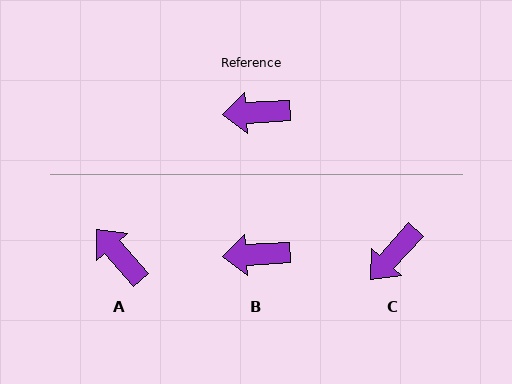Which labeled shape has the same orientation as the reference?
B.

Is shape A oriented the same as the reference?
No, it is off by about 52 degrees.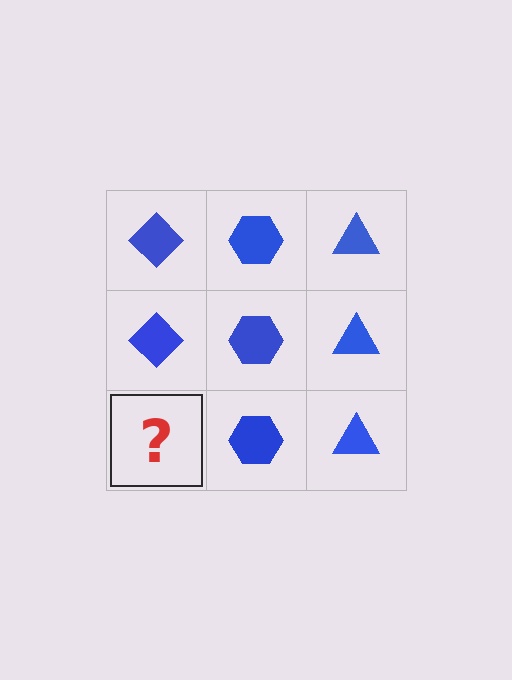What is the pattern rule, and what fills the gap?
The rule is that each column has a consistent shape. The gap should be filled with a blue diamond.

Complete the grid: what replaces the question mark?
The question mark should be replaced with a blue diamond.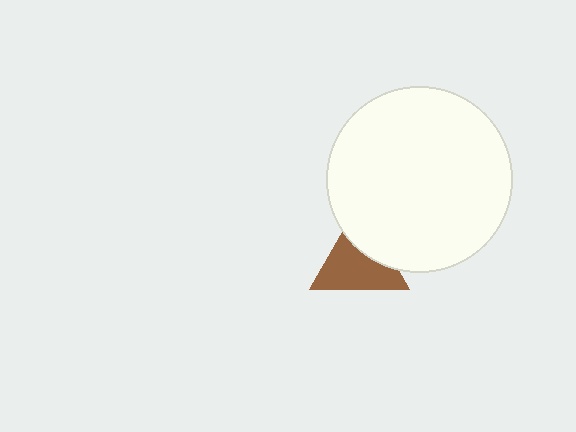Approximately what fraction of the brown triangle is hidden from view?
Roughly 34% of the brown triangle is hidden behind the white circle.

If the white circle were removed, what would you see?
You would see the complete brown triangle.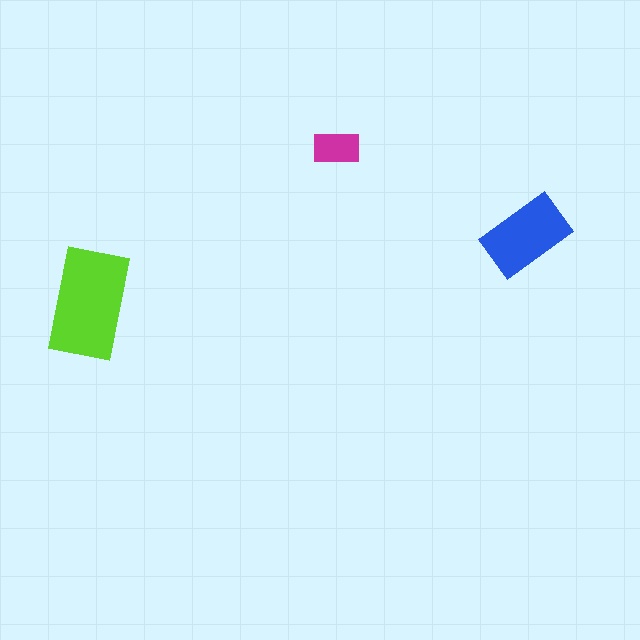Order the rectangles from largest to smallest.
the lime one, the blue one, the magenta one.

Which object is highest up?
The magenta rectangle is topmost.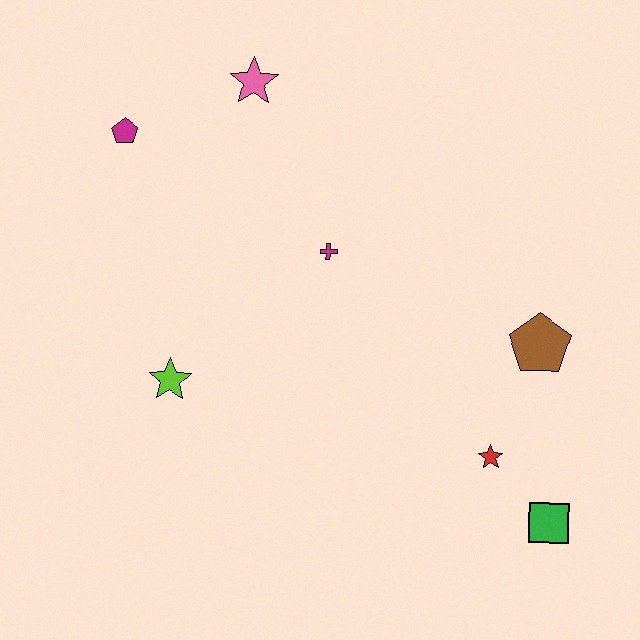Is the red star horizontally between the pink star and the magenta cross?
No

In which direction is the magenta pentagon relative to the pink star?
The magenta pentagon is to the left of the pink star.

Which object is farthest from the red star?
The magenta pentagon is farthest from the red star.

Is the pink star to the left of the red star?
Yes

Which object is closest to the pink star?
The magenta pentagon is closest to the pink star.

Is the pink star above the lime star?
Yes